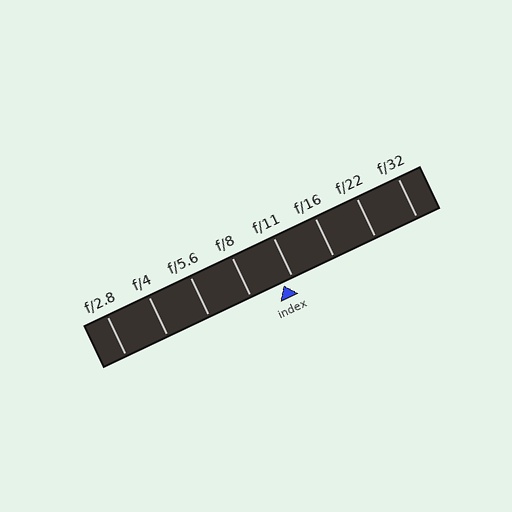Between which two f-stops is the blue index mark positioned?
The index mark is between f/8 and f/11.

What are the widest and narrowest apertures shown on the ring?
The widest aperture shown is f/2.8 and the narrowest is f/32.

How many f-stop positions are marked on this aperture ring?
There are 8 f-stop positions marked.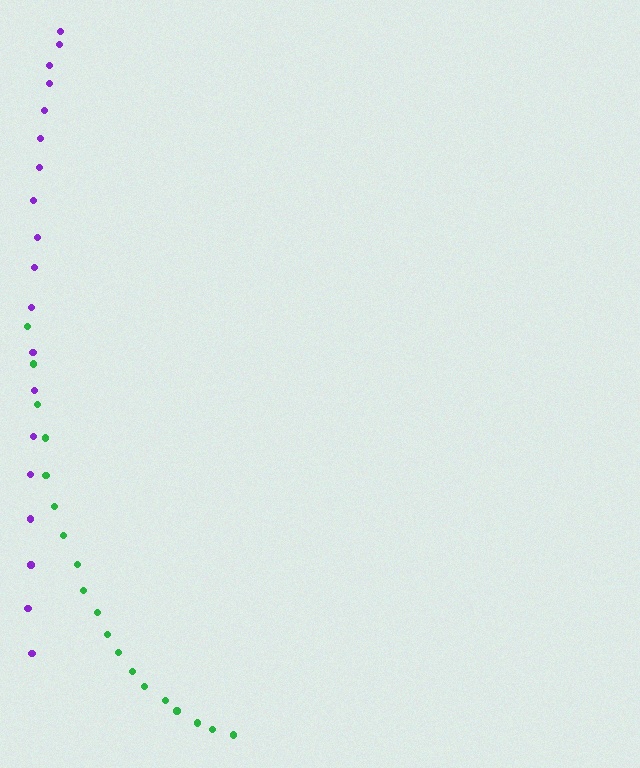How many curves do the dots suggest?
There are 2 distinct paths.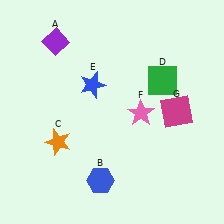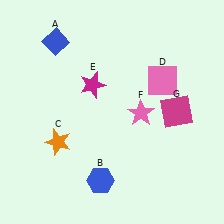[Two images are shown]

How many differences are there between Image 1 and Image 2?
There are 3 differences between the two images.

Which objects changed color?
A changed from purple to blue. D changed from green to pink. E changed from blue to magenta.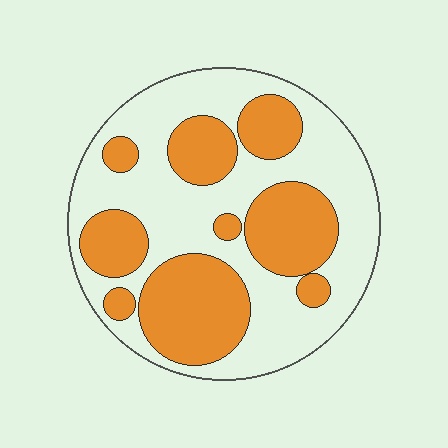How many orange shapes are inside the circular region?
9.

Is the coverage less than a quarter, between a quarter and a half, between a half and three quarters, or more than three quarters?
Between a quarter and a half.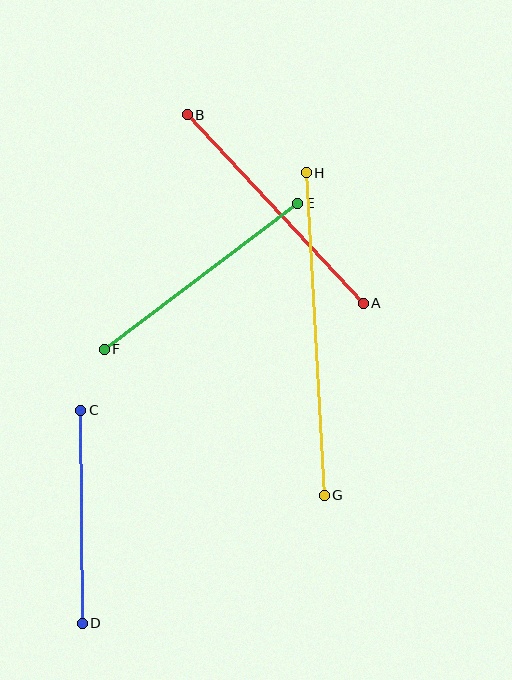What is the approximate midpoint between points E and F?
The midpoint is at approximately (201, 276) pixels.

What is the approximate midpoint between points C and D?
The midpoint is at approximately (82, 517) pixels.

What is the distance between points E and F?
The distance is approximately 242 pixels.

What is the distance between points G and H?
The distance is approximately 323 pixels.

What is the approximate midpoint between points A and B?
The midpoint is at approximately (275, 209) pixels.